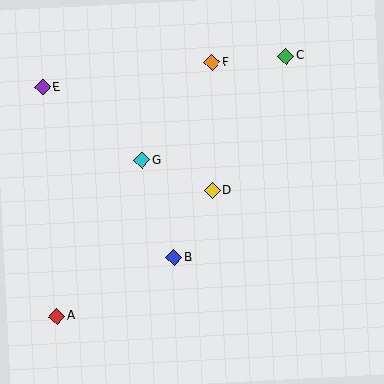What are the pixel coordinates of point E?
Point E is at (43, 87).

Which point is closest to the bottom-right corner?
Point B is closest to the bottom-right corner.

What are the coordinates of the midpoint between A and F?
The midpoint between A and F is at (135, 189).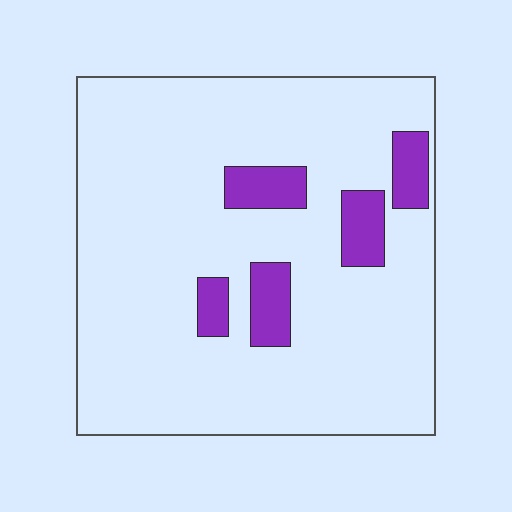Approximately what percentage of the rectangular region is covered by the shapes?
Approximately 10%.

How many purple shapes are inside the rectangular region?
5.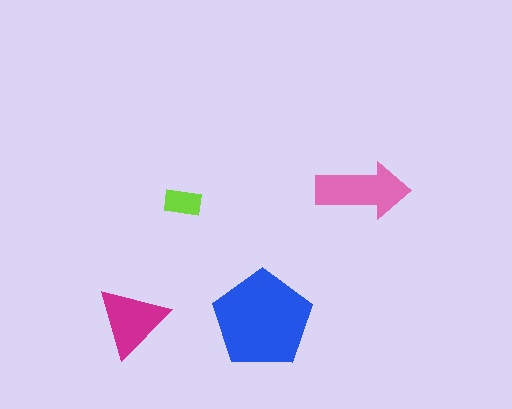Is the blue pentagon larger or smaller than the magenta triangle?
Larger.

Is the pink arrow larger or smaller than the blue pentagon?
Smaller.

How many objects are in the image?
There are 4 objects in the image.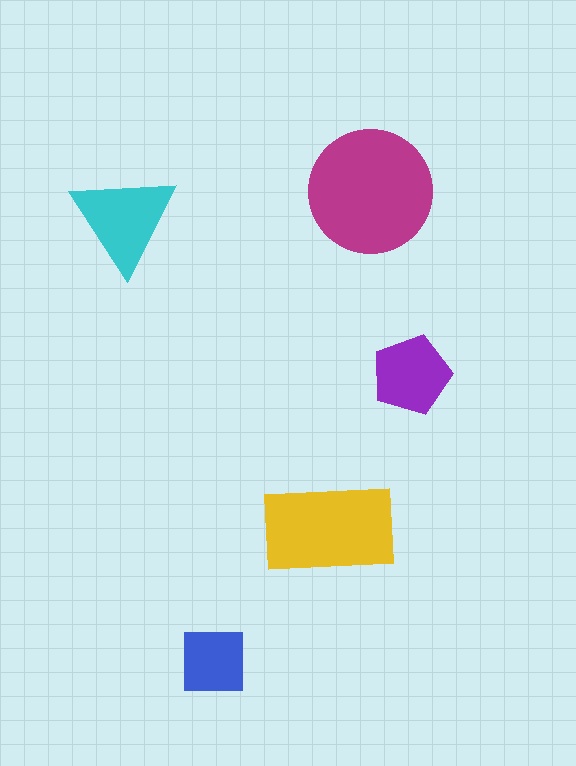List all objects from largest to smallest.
The magenta circle, the yellow rectangle, the cyan triangle, the purple pentagon, the blue square.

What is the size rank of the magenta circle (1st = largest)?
1st.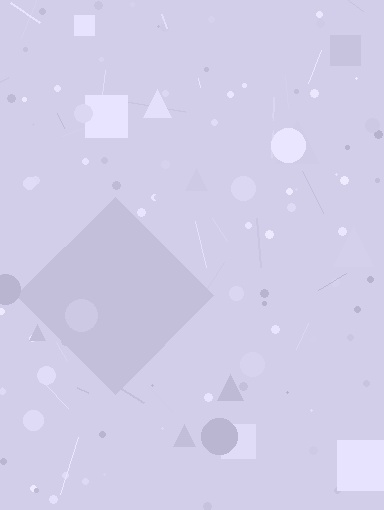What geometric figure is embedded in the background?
A diamond is embedded in the background.